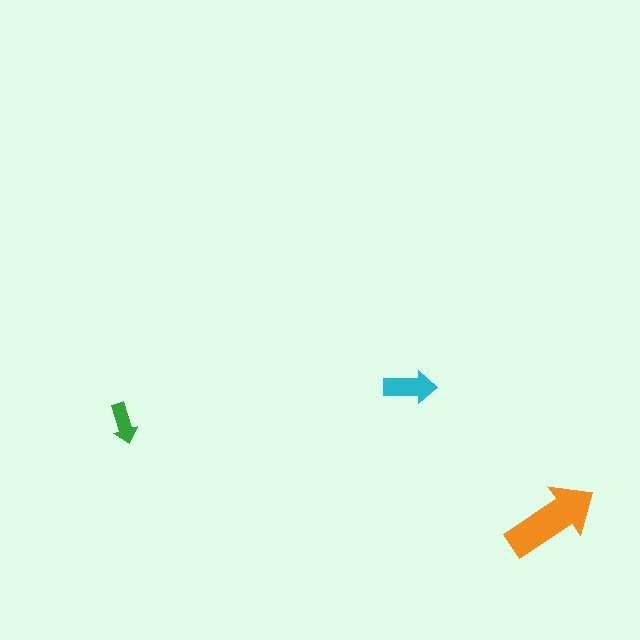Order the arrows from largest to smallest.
the orange one, the cyan one, the green one.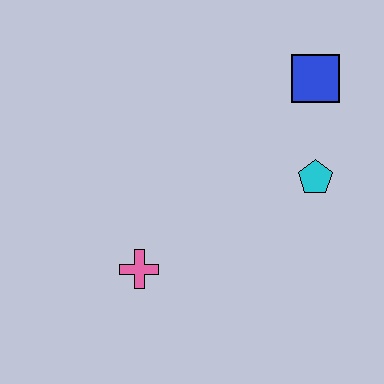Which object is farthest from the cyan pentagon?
The pink cross is farthest from the cyan pentagon.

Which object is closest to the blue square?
The cyan pentagon is closest to the blue square.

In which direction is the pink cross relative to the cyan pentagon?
The pink cross is to the left of the cyan pentagon.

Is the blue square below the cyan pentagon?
No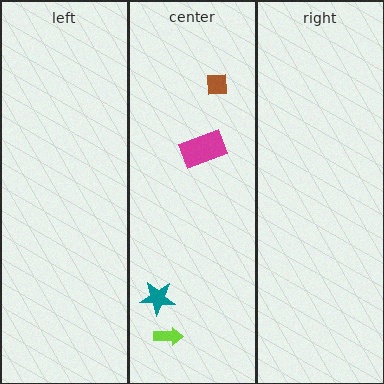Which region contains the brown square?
The center region.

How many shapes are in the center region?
4.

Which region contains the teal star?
The center region.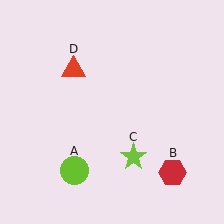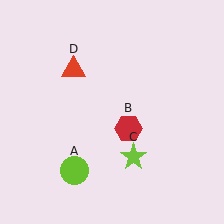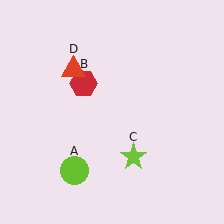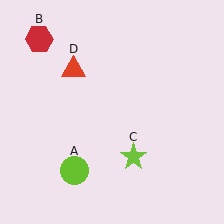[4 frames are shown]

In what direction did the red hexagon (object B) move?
The red hexagon (object B) moved up and to the left.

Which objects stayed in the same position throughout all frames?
Lime circle (object A) and lime star (object C) and red triangle (object D) remained stationary.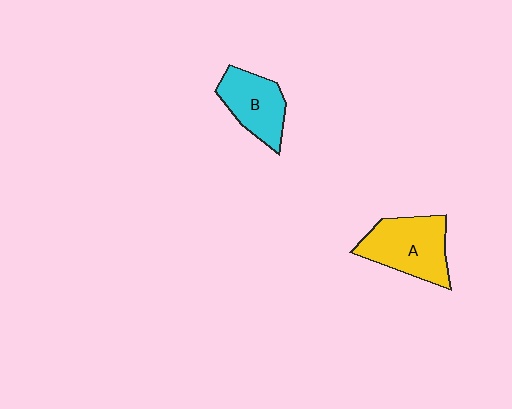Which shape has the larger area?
Shape A (yellow).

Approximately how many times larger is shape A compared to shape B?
Approximately 1.3 times.